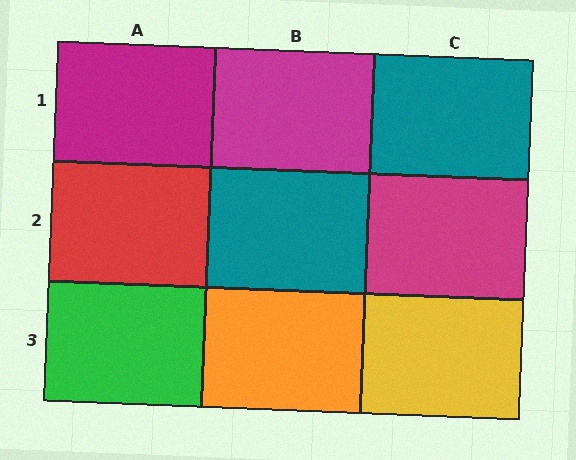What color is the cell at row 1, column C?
Teal.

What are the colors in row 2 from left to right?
Red, teal, magenta.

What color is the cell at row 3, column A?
Green.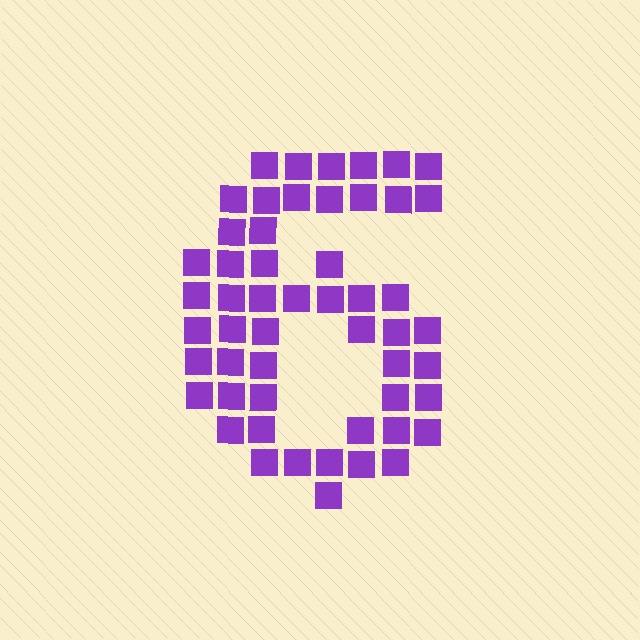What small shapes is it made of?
It is made of small squares.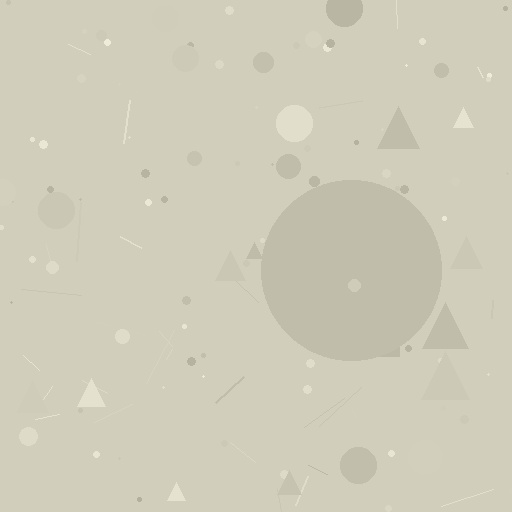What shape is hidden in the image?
A circle is hidden in the image.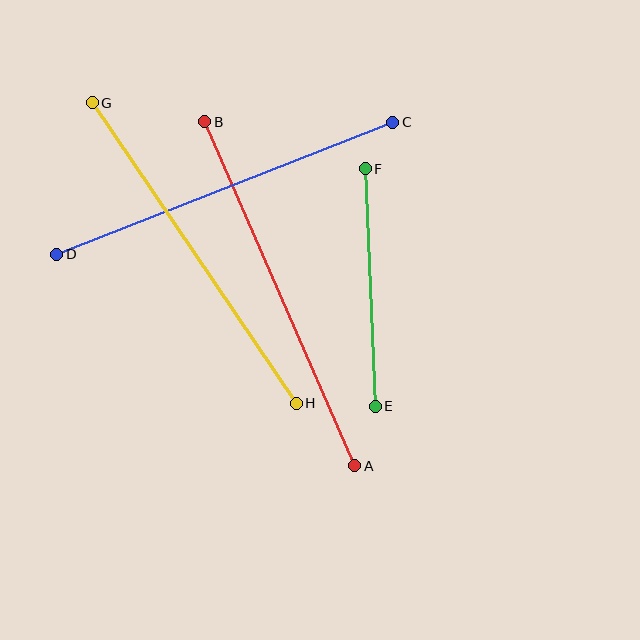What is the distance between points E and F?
The distance is approximately 238 pixels.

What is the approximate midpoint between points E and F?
The midpoint is at approximately (370, 288) pixels.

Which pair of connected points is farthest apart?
Points A and B are farthest apart.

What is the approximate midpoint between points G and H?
The midpoint is at approximately (194, 253) pixels.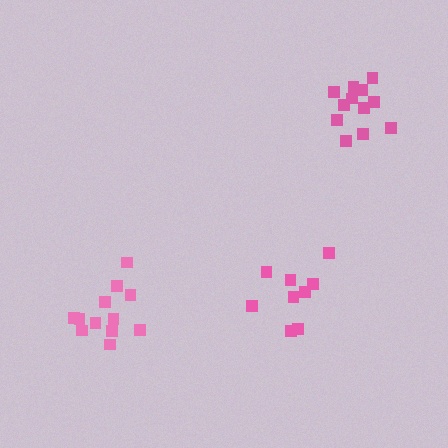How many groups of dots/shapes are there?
There are 3 groups.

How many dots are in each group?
Group 1: 12 dots, Group 2: 9 dots, Group 3: 13 dots (34 total).